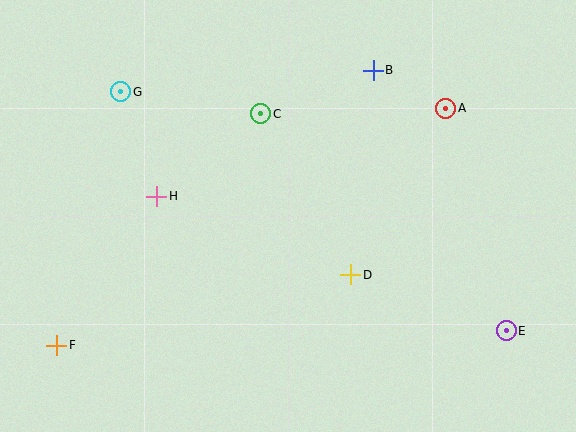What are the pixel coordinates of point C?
Point C is at (261, 114).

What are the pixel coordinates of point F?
Point F is at (57, 345).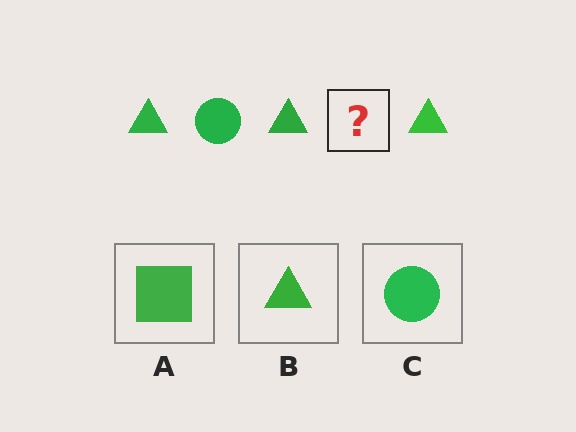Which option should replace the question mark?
Option C.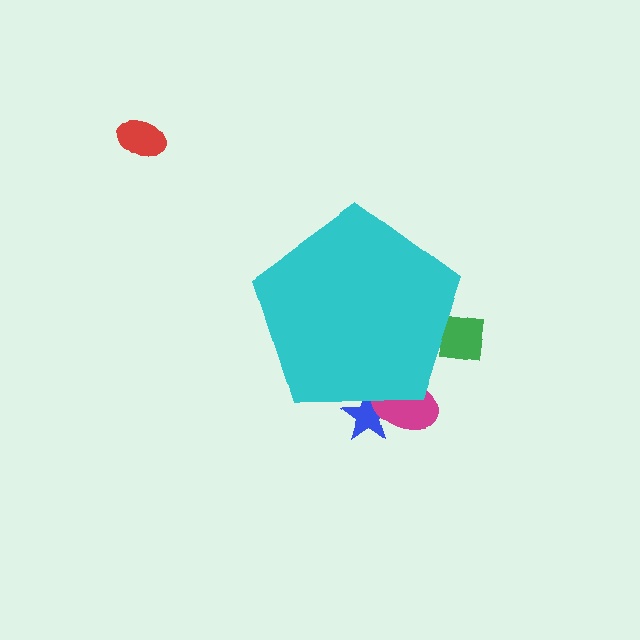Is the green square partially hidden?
Yes, the green square is partially hidden behind the cyan pentagon.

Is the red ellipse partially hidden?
No, the red ellipse is fully visible.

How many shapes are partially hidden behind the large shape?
3 shapes are partially hidden.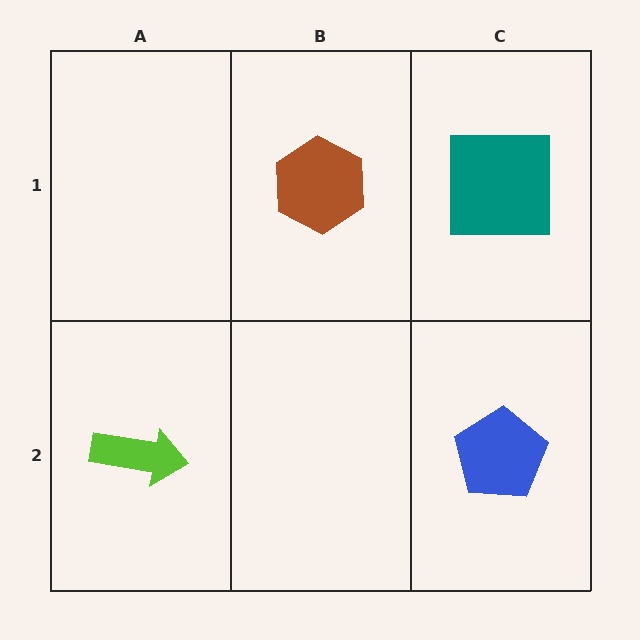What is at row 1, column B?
A brown hexagon.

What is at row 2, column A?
A lime arrow.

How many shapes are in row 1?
2 shapes.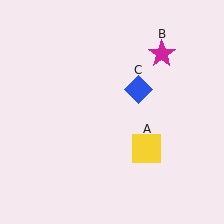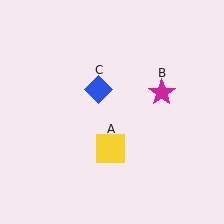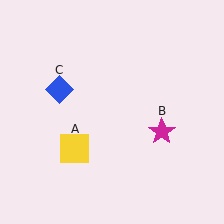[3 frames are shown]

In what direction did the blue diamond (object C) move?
The blue diamond (object C) moved left.